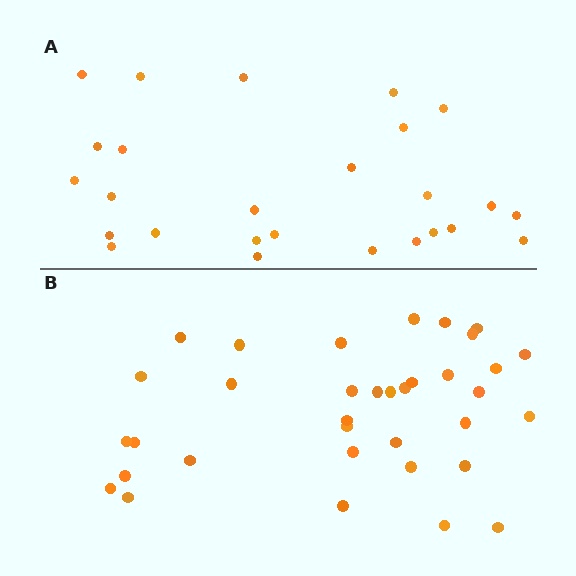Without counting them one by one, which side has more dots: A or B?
Region B (the bottom region) has more dots.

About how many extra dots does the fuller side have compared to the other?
Region B has roughly 8 or so more dots than region A.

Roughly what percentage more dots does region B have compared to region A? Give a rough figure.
About 35% more.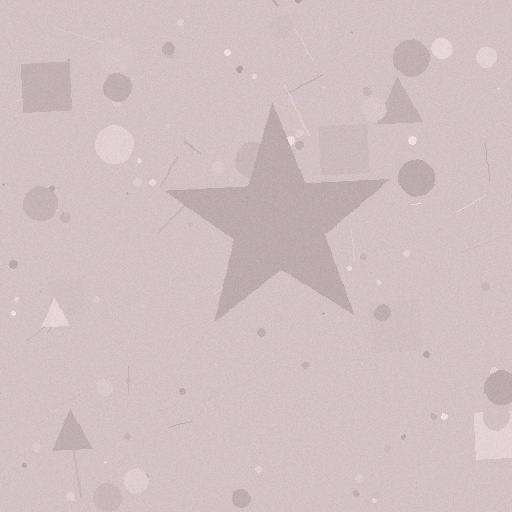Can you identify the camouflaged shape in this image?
The camouflaged shape is a star.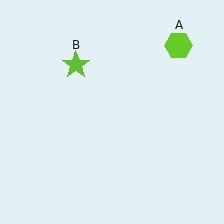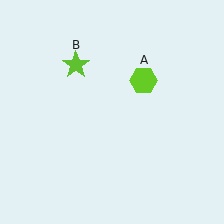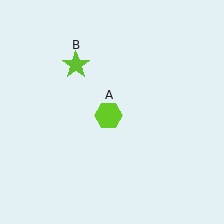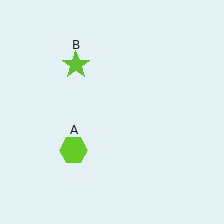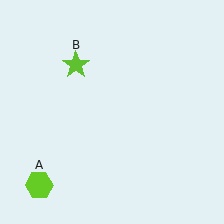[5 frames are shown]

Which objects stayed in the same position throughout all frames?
Lime star (object B) remained stationary.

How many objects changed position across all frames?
1 object changed position: lime hexagon (object A).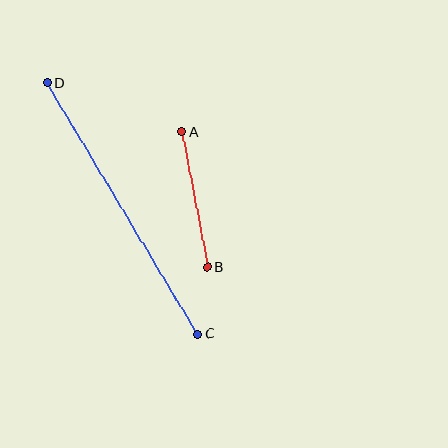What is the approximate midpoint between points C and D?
The midpoint is at approximately (122, 209) pixels.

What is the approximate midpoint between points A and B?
The midpoint is at approximately (195, 200) pixels.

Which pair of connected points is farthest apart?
Points C and D are farthest apart.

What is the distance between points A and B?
The distance is approximately 138 pixels.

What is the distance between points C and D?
The distance is approximately 293 pixels.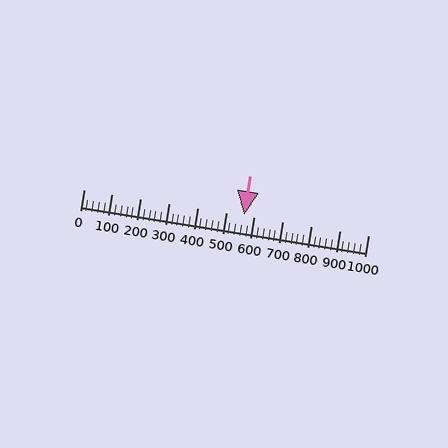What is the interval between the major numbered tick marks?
The major tick marks are spaced 100 units apart.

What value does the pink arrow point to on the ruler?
The pink arrow points to approximately 562.